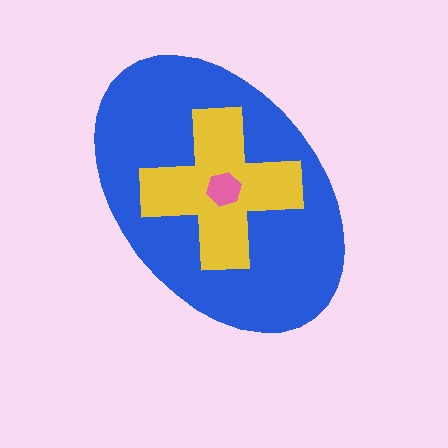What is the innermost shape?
The pink hexagon.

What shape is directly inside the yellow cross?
The pink hexagon.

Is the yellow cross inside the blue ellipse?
Yes.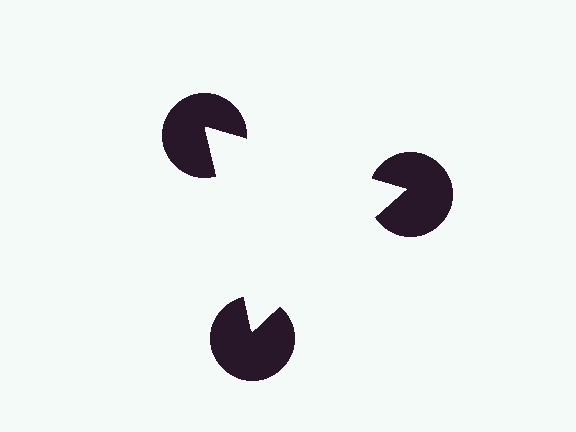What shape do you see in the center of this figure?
An illusory triangle — its edges are inferred from the aligned wedge cuts in the pac-man discs, not physically drawn.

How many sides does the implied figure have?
3 sides.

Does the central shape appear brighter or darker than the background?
It typically appears slightly brighter than the background, even though no actual brightness change is drawn.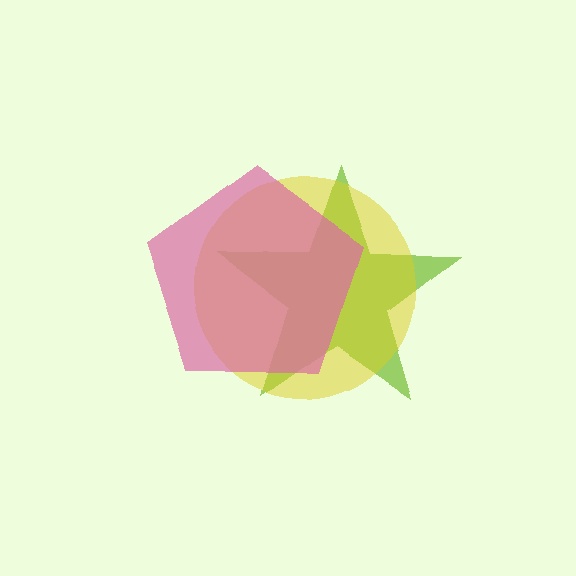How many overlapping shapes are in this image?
There are 3 overlapping shapes in the image.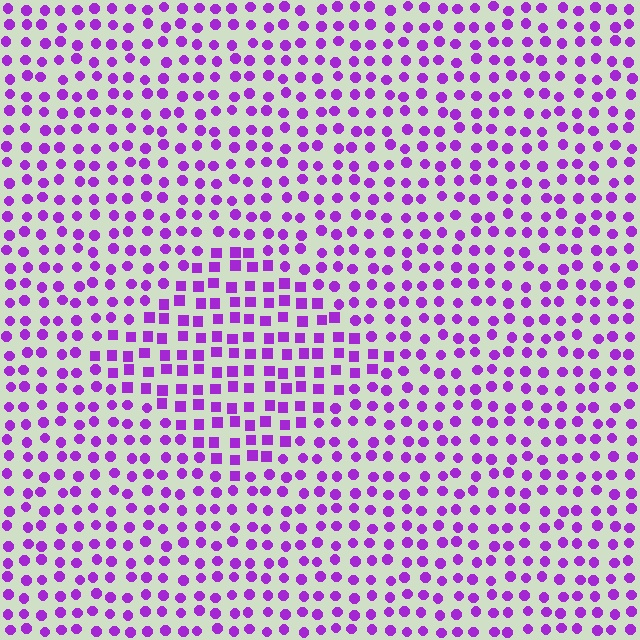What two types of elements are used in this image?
The image uses squares inside the diamond region and circles outside it.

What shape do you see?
I see a diamond.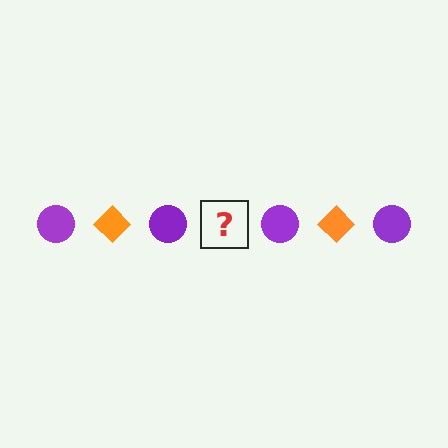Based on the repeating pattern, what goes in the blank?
The blank should be an orange diamond.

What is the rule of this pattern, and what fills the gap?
The rule is that the pattern alternates between purple circle and orange diamond. The gap should be filled with an orange diamond.